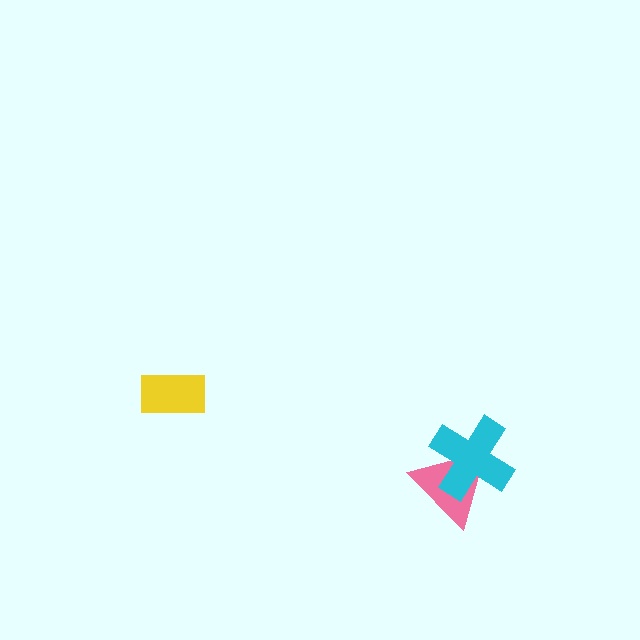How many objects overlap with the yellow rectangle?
0 objects overlap with the yellow rectangle.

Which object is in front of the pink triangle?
The cyan cross is in front of the pink triangle.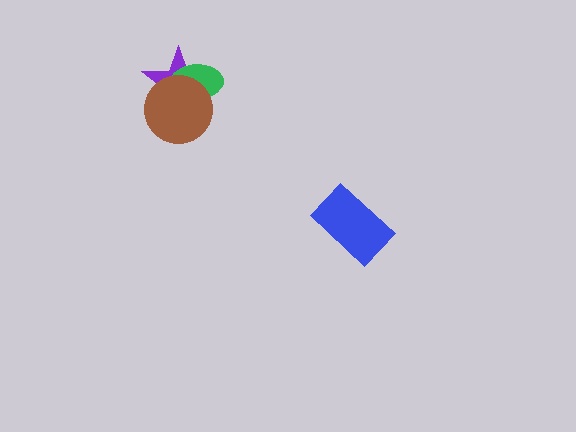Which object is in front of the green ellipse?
The brown circle is in front of the green ellipse.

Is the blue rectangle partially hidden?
No, no other shape covers it.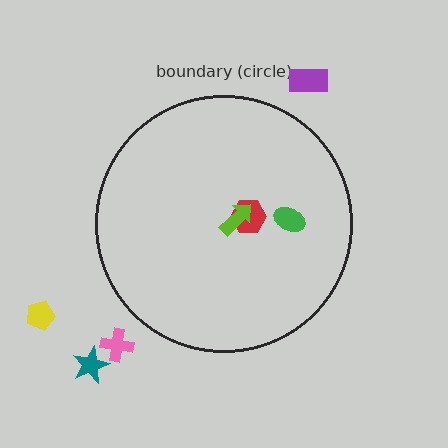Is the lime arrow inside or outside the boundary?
Inside.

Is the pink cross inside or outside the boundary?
Outside.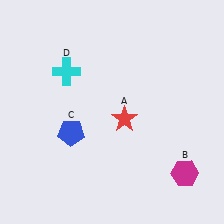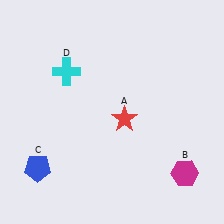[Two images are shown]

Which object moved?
The blue pentagon (C) moved down.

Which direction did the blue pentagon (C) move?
The blue pentagon (C) moved down.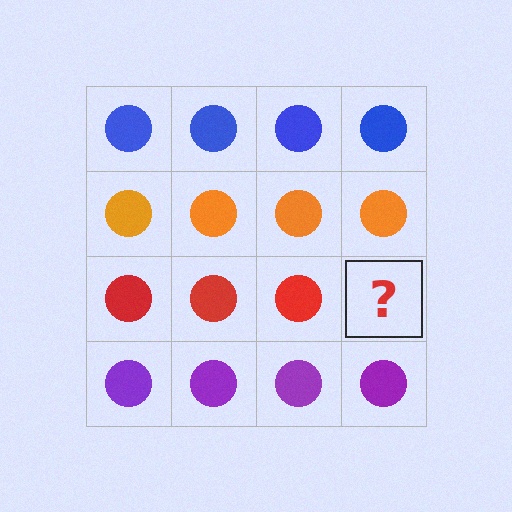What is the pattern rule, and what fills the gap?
The rule is that each row has a consistent color. The gap should be filled with a red circle.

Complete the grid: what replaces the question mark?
The question mark should be replaced with a red circle.